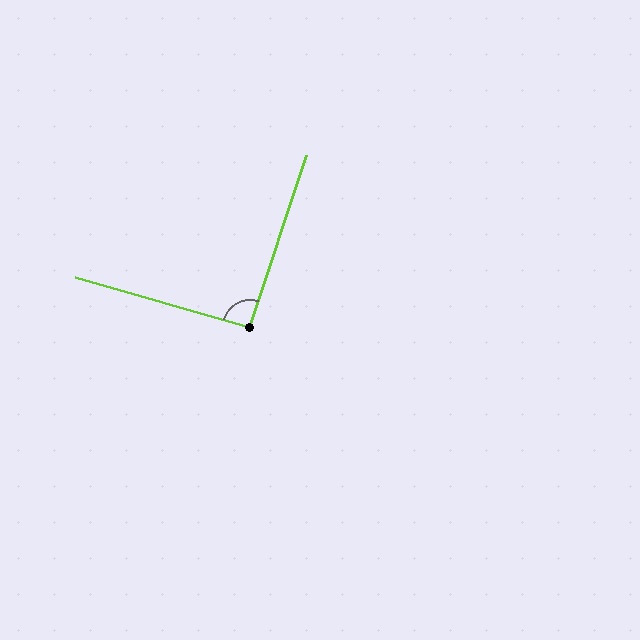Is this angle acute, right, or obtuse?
It is approximately a right angle.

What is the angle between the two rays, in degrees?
Approximately 92 degrees.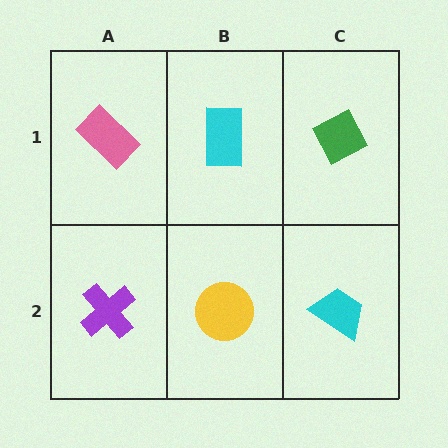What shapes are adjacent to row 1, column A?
A purple cross (row 2, column A), a cyan rectangle (row 1, column B).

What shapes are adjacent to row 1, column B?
A yellow circle (row 2, column B), a pink rectangle (row 1, column A), a green diamond (row 1, column C).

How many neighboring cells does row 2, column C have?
2.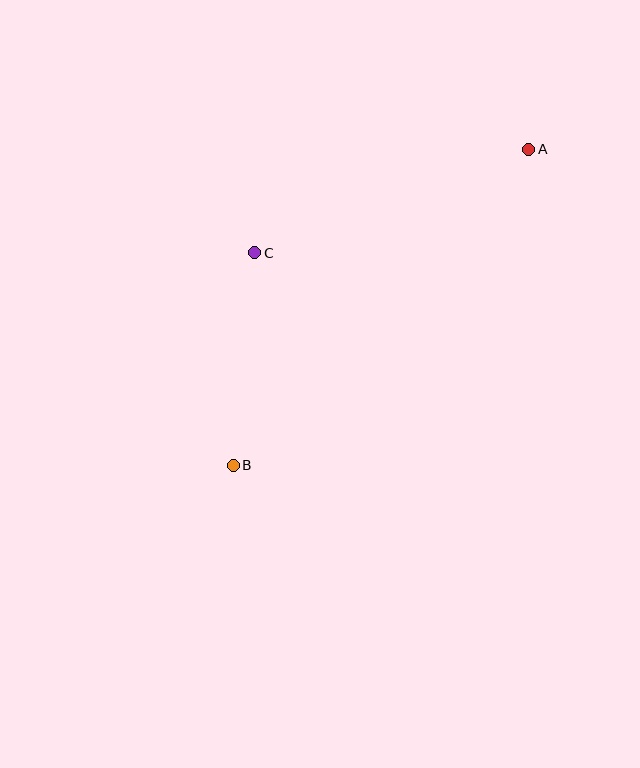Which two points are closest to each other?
Points B and C are closest to each other.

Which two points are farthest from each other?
Points A and B are farthest from each other.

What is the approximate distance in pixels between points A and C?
The distance between A and C is approximately 293 pixels.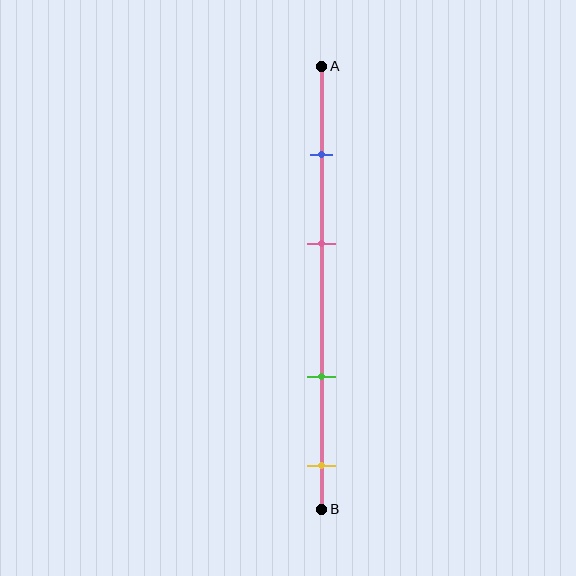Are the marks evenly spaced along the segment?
No, the marks are not evenly spaced.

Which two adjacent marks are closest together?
The blue and pink marks are the closest adjacent pair.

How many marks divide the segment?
There are 4 marks dividing the segment.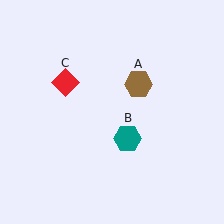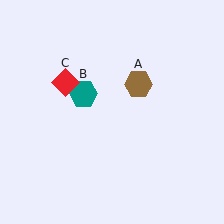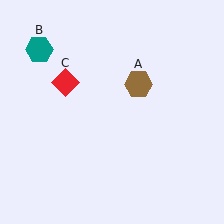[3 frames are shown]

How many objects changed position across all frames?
1 object changed position: teal hexagon (object B).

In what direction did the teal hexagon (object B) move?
The teal hexagon (object B) moved up and to the left.